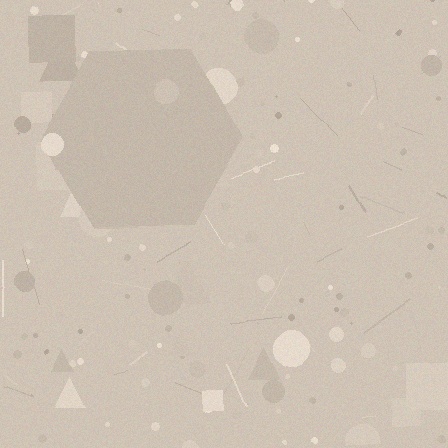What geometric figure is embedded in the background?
A hexagon is embedded in the background.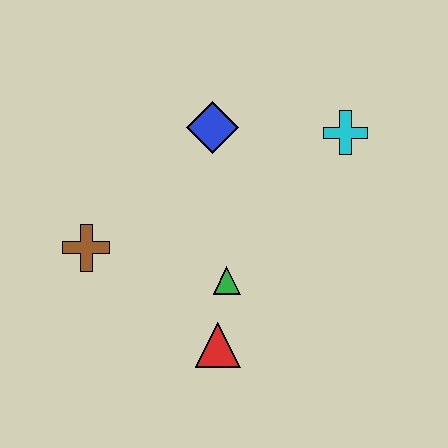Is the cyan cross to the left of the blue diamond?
No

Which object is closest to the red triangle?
The green triangle is closest to the red triangle.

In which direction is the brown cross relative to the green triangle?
The brown cross is to the left of the green triangle.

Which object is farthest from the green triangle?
The cyan cross is farthest from the green triangle.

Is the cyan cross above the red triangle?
Yes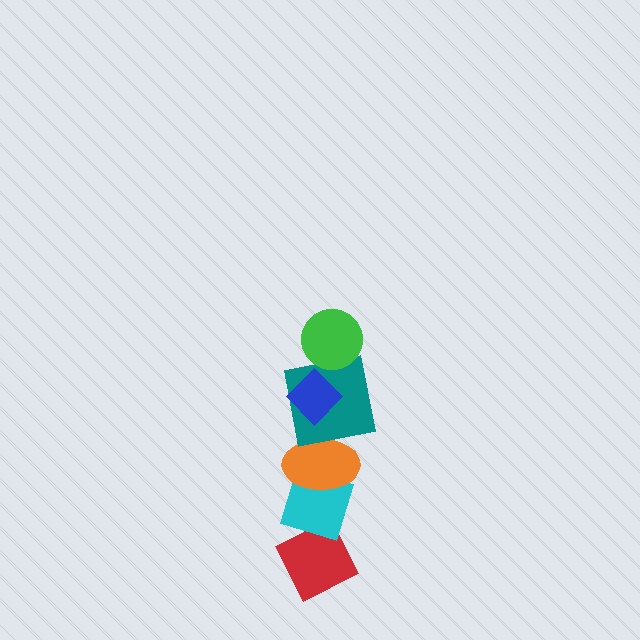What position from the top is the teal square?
The teal square is 3rd from the top.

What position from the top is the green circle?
The green circle is 1st from the top.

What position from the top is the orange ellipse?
The orange ellipse is 4th from the top.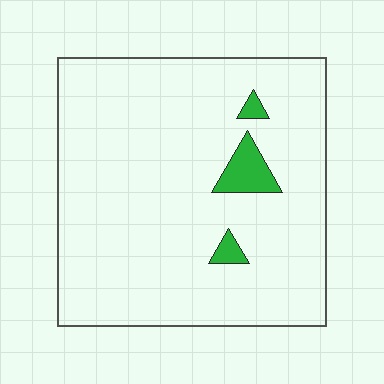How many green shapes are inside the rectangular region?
3.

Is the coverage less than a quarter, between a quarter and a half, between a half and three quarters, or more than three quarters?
Less than a quarter.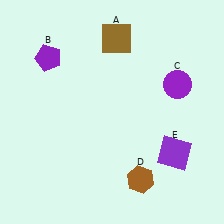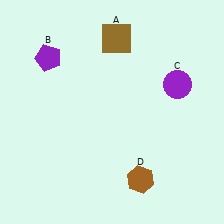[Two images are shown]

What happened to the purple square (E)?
The purple square (E) was removed in Image 2. It was in the bottom-right area of Image 1.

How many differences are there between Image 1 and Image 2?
There is 1 difference between the two images.